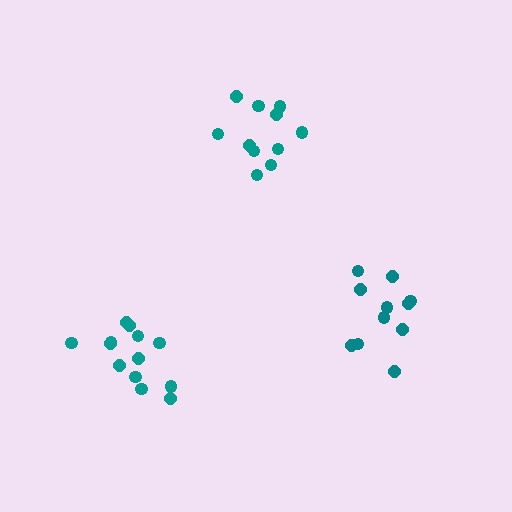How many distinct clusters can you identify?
There are 3 distinct clusters.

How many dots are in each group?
Group 1: 11 dots, Group 2: 13 dots, Group 3: 11 dots (35 total).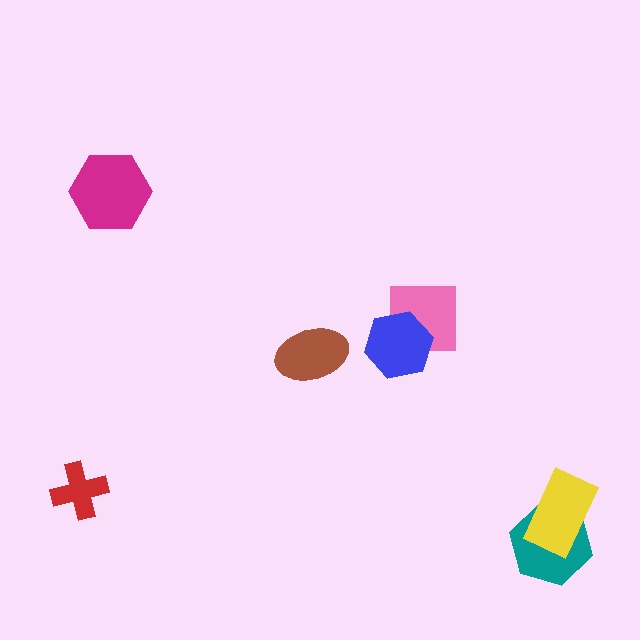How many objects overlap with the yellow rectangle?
1 object overlaps with the yellow rectangle.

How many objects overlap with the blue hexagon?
1 object overlaps with the blue hexagon.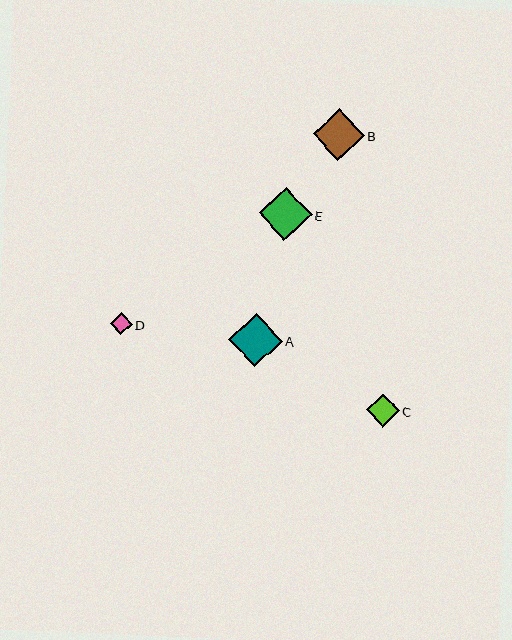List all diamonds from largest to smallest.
From largest to smallest: A, E, B, C, D.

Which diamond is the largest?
Diamond A is the largest with a size of approximately 54 pixels.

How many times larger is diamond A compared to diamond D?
Diamond A is approximately 2.5 times the size of diamond D.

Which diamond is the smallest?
Diamond D is the smallest with a size of approximately 22 pixels.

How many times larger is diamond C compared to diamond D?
Diamond C is approximately 1.5 times the size of diamond D.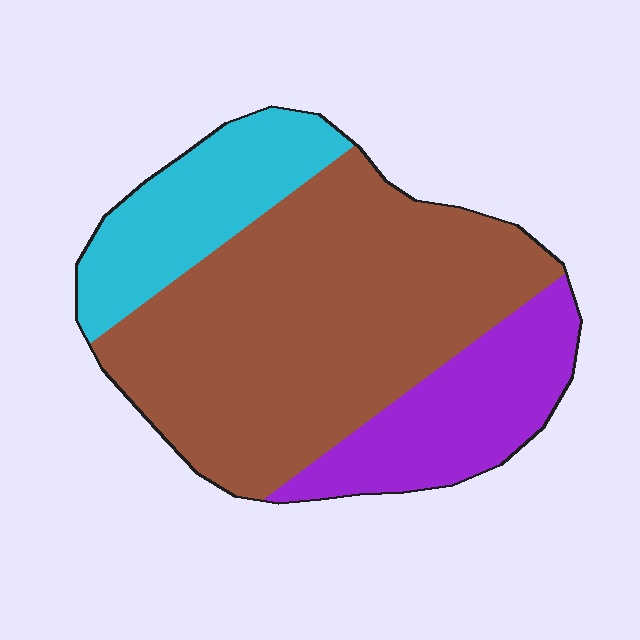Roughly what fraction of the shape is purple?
Purple covers around 20% of the shape.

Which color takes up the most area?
Brown, at roughly 60%.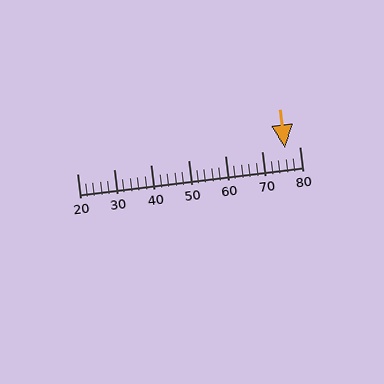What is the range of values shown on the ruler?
The ruler shows values from 20 to 80.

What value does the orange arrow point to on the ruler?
The orange arrow points to approximately 76.